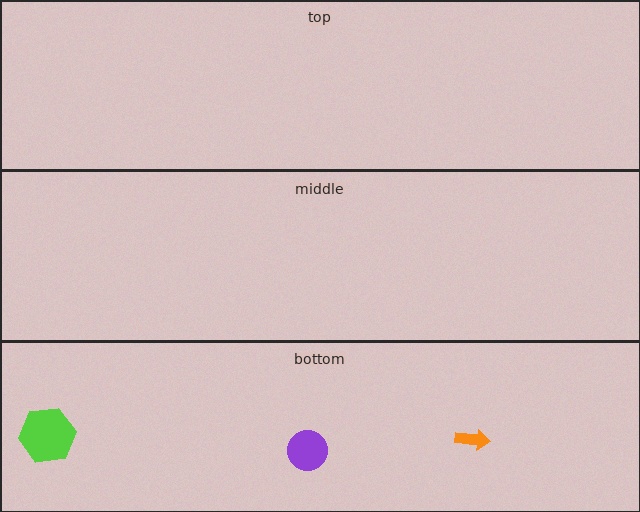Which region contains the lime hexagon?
The bottom region.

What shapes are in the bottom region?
The purple circle, the orange arrow, the lime hexagon.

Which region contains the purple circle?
The bottom region.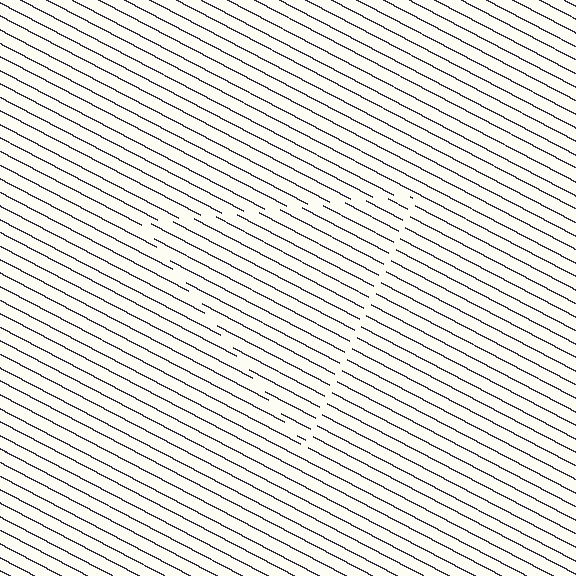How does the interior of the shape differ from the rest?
The interior of the shape contains the same grating, shifted by half a period — the contour is defined by the phase discontinuity where line-ends from the inner and outer gratings abut.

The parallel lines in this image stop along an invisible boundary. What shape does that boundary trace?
An illusory triangle. The interior of the shape contains the same grating, shifted by half a period — the contour is defined by the phase discontinuity where line-ends from the inner and outer gratings abut.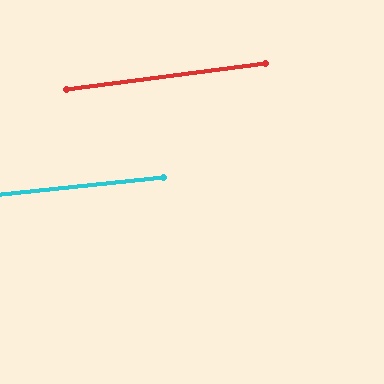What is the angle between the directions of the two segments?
Approximately 1 degree.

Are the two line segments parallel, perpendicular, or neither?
Parallel — their directions differ by only 1.4°.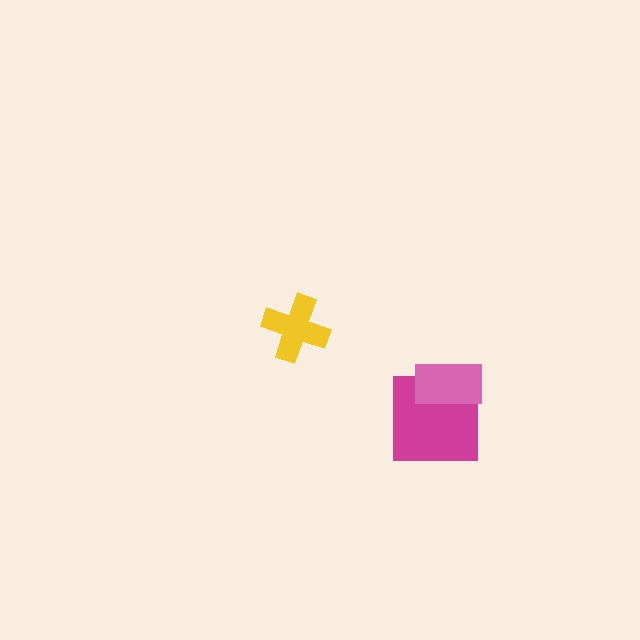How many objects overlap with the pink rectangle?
1 object overlaps with the pink rectangle.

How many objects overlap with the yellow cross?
0 objects overlap with the yellow cross.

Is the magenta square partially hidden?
Yes, it is partially covered by another shape.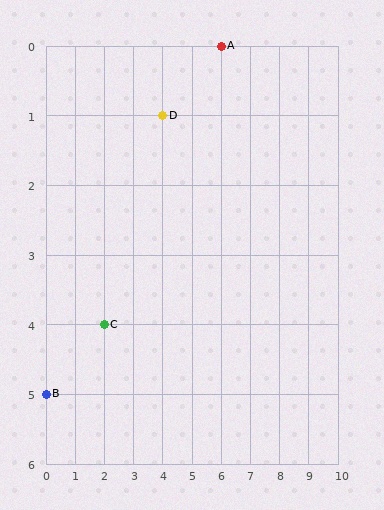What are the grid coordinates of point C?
Point C is at grid coordinates (2, 4).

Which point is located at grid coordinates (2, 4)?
Point C is at (2, 4).